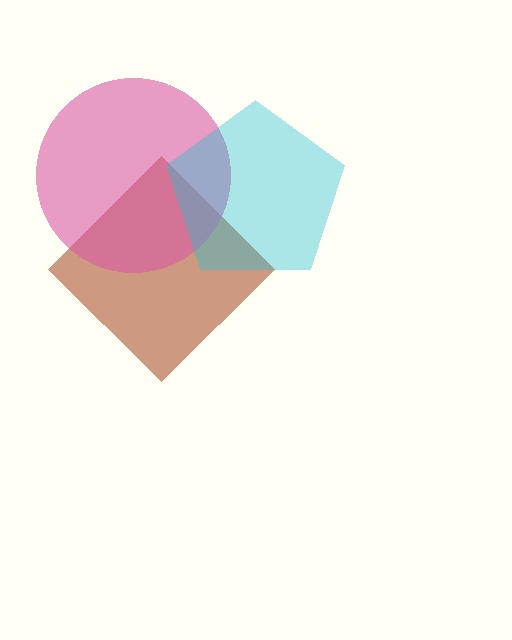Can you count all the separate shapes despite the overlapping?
Yes, there are 3 separate shapes.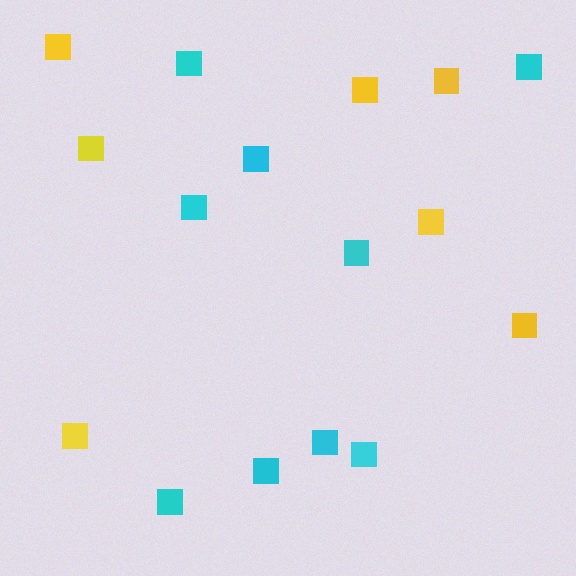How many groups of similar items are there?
There are 2 groups: one group of cyan squares (9) and one group of yellow squares (7).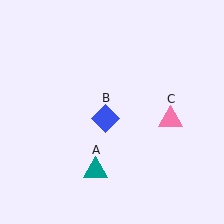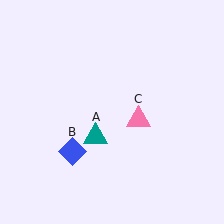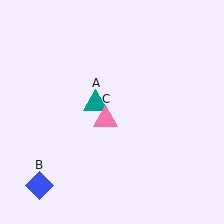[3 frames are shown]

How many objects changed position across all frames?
3 objects changed position: teal triangle (object A), blue diamond (object B), pink triangle (object C).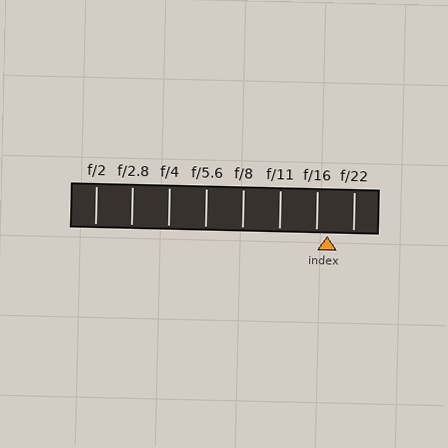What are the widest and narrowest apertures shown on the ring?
The widest aperture shown is f/2 and the narrowest is f/22.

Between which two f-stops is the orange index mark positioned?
The index mark is between f/16 and f/22.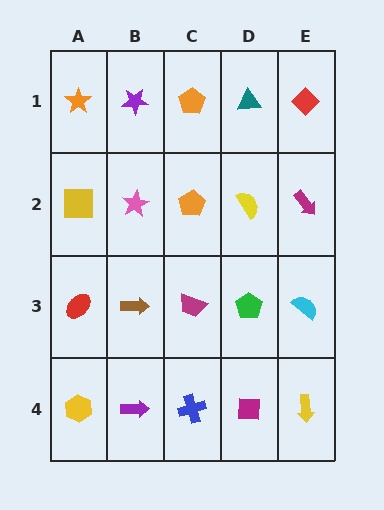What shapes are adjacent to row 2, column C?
An orange pentagon (row 1, column C), a magenta trapezoid (row 3, column C), a pink star (row 2, column B), a yellow semicircle (row 2, column D).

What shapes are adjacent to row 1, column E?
A magenta arrow (row 2, column E), a teal triangle (row 1, column D).